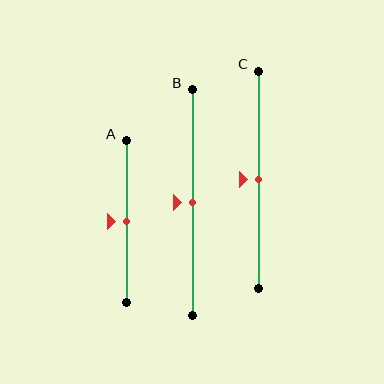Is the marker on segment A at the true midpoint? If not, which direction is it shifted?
Yes, the marker on segment A is at the true midpoint.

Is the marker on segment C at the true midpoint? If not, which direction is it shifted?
Yes, the marker on segment C is at the true midpoint.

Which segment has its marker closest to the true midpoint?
Segment A has its marker closest to the true midpoint.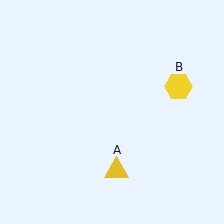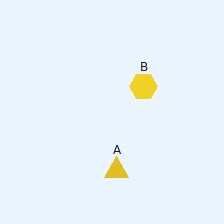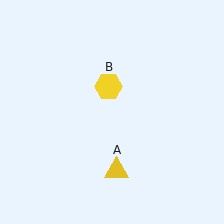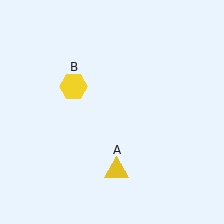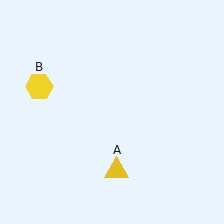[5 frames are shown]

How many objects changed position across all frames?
1 object changed position: yellow hexagon (object B).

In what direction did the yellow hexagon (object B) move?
The yellow hexagon (object B) moved left.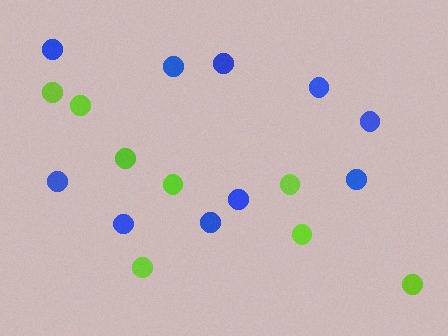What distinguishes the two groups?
There are 2 groups: one group of lime circles (8) and one group of blue circles (10).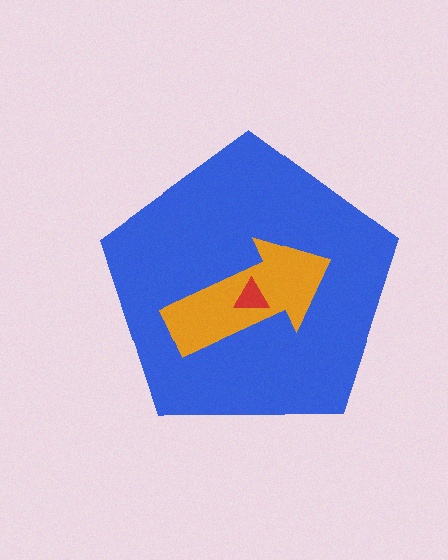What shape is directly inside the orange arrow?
The red triangle.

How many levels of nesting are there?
3.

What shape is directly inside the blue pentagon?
The orange arrow.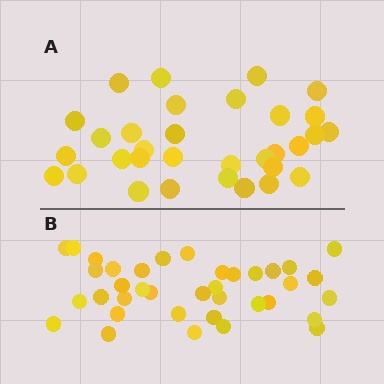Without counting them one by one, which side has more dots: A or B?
Region B (the bottom region) has more dots.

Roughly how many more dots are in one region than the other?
Region B has about 5 more dots than region A.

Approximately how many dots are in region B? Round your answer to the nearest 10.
About 40 dots. (The exact count is 37, which rounds to 40.)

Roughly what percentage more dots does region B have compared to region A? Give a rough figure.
About 15% more.